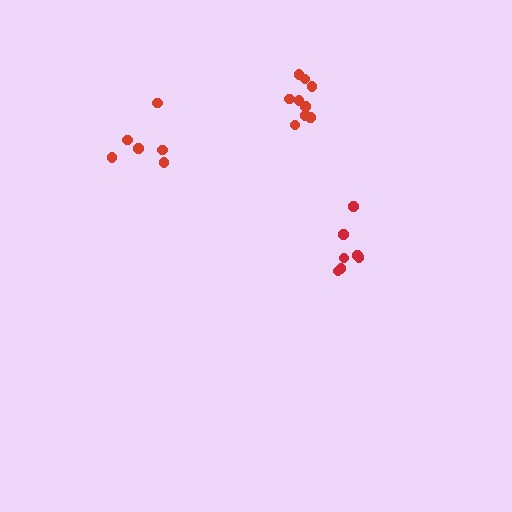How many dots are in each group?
Group 1: 9 dots, Group 2: 6 dots, Group 3: 7 dots (22 total).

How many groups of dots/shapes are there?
There are 3 groups.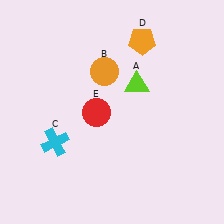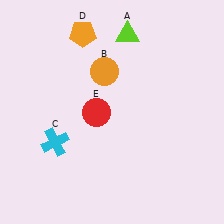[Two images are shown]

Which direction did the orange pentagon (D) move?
The orange pentagon (D) moved left.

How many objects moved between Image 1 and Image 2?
2 objects moved between the two images.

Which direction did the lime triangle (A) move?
The lime triangle (A) moved up.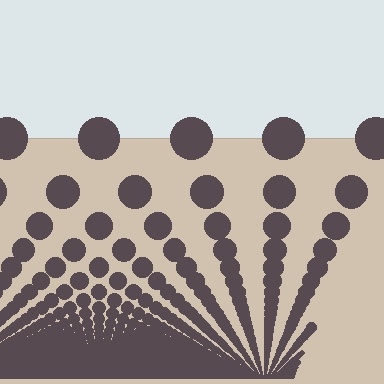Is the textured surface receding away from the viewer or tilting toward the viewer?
The surface appears to tilt toward the viewer. Texture elements get larger and sparser toward the top.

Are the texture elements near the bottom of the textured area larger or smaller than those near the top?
Smaller. The gradient is inverted — elements near the bottom are smaller and denser.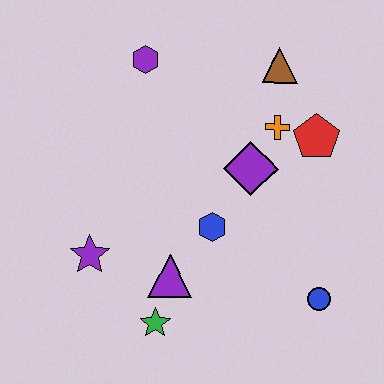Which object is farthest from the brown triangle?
The green star is farthest from the brown triangle.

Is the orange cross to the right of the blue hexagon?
Yes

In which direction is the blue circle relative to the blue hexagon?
The blue circle is to the right of the blue hexagon.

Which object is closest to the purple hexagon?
The brown triangle is closest to the purple hexagon.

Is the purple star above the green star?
Yes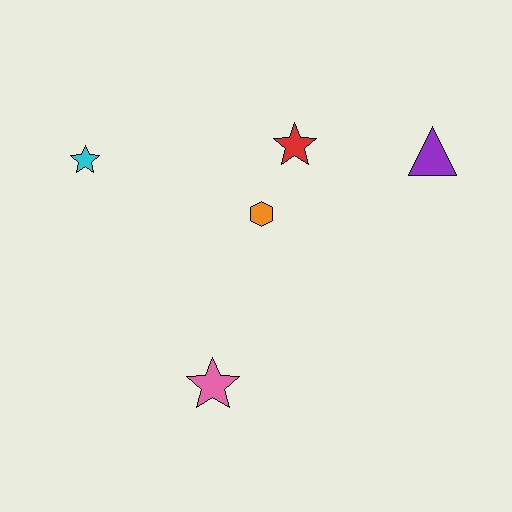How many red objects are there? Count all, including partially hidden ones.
There is 1 red object.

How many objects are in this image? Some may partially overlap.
There are 5 objects.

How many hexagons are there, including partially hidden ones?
There is 1 hexagon.